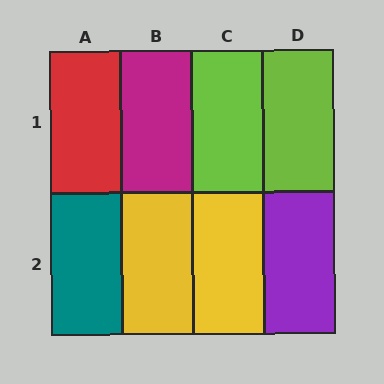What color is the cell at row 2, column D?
Purple.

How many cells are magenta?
1 cell is magenta.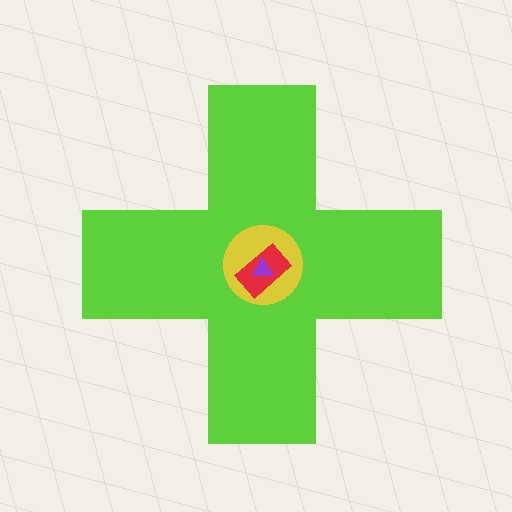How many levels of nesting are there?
4.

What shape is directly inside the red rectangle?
The purple triangle.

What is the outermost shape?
The lime cross.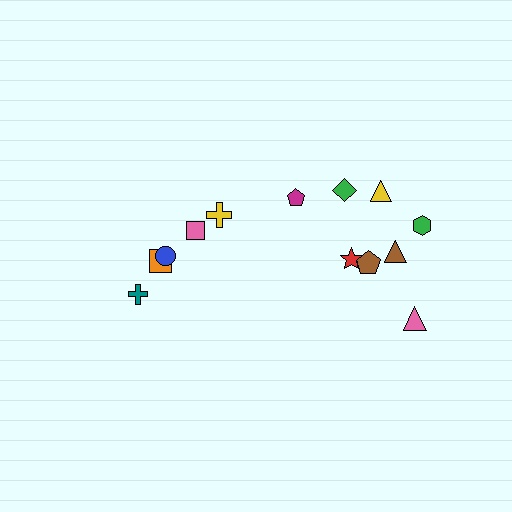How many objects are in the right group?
There are 8 objects.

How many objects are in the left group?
There are 5 objects.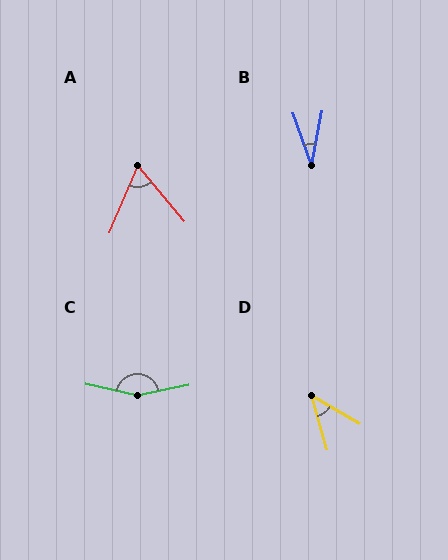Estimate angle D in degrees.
Approximately 43 degrees.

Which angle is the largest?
C, at approximately 156 degrees.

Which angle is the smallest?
B, at approximately 31 degrees.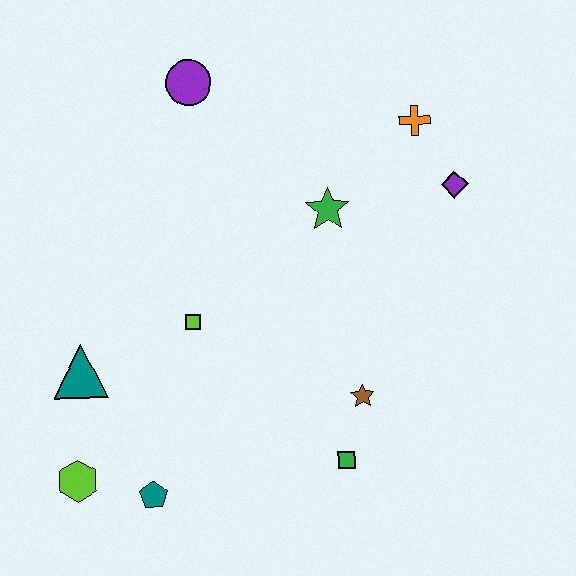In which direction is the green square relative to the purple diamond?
The green square is below the purple diamond.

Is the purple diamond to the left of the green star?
No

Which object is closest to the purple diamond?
The orange cross is closest to the purple diamond.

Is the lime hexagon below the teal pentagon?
No